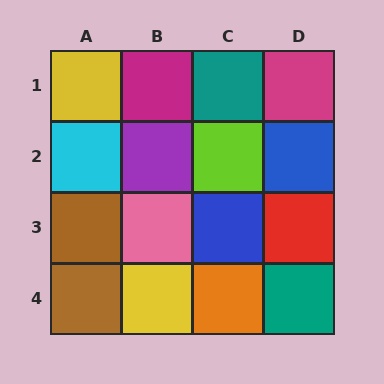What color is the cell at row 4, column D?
Teal.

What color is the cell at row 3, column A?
Brown.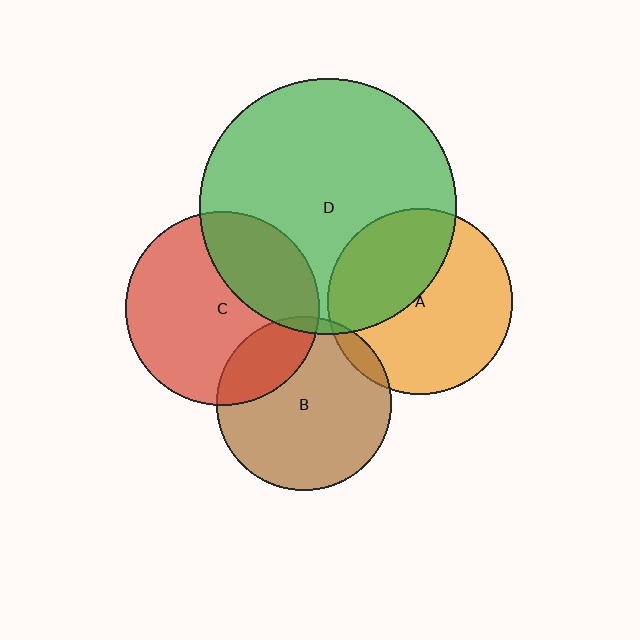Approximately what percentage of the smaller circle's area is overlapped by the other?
Approximately 5%.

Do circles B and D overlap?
Yes.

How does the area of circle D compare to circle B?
Approximately 2.2 times.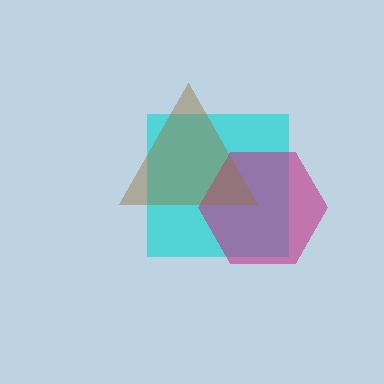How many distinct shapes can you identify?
There are 3 distinct shapes: a cyan square, a magenta hexagon, a brown triangle.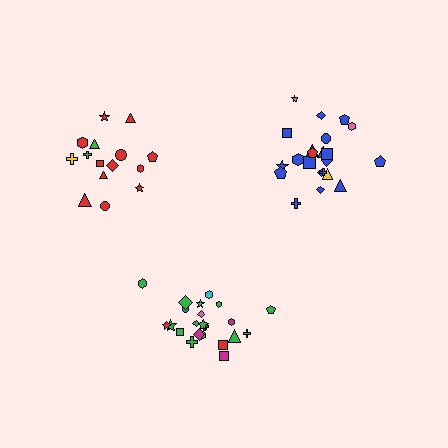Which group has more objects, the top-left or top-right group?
The top-right group.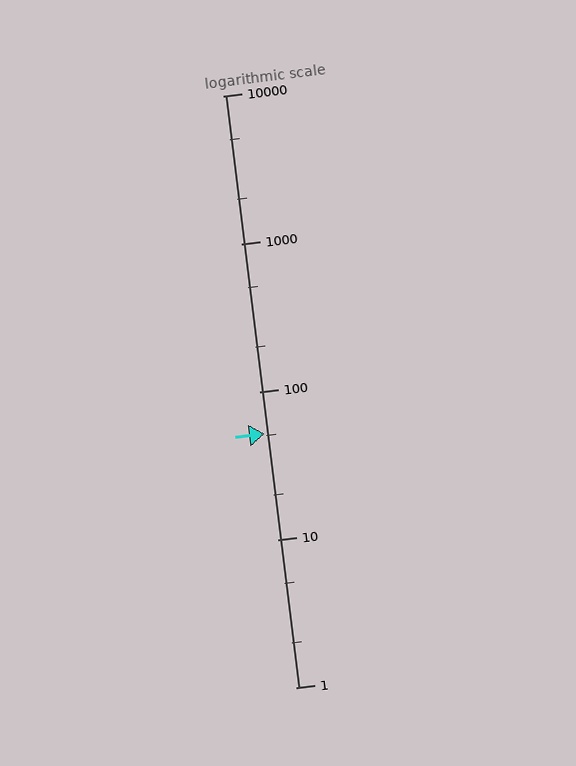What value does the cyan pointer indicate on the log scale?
The pointer indicates approximately 52.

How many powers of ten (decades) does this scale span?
The scale spans 4 decades, from 1 to 10000.